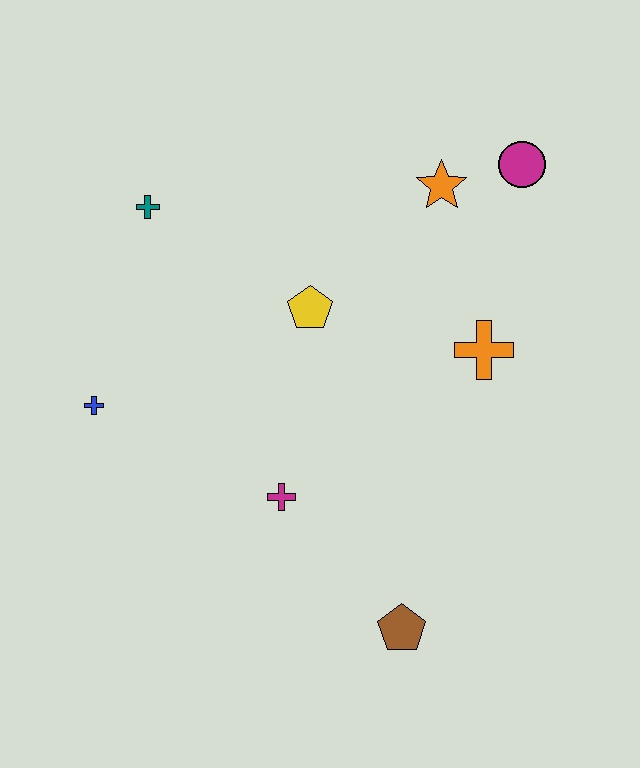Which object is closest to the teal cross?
The yellow pentagon is closest to the teal cross.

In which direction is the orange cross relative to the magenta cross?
The orange cross is to the right of the magenta cross.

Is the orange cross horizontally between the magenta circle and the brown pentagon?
Yes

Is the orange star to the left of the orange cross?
Yes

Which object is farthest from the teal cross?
The brown pentagon is farthest from the teal cross.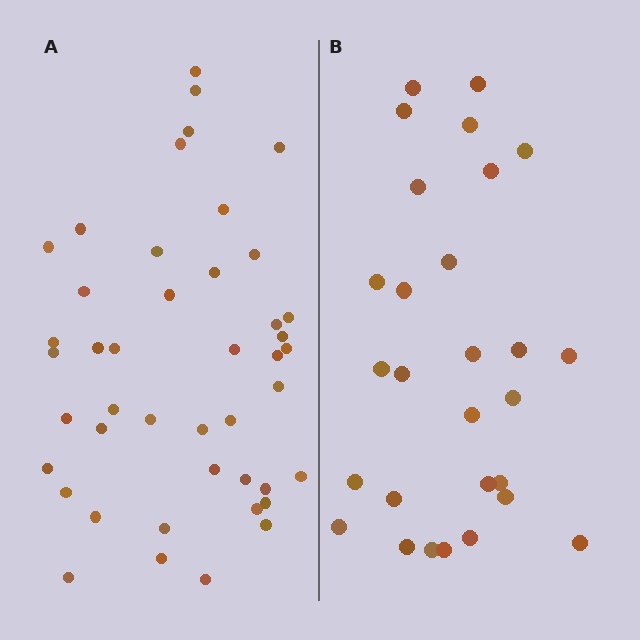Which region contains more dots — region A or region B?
Region A (the left region) has more dots.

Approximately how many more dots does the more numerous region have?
Region A has approximately 15 more dots than region B.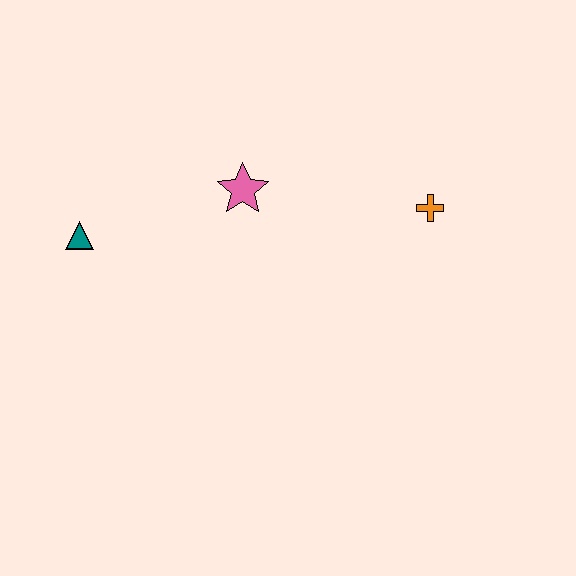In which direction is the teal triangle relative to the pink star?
The teal triangle is to the left of the pink star.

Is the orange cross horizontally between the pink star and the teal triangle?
No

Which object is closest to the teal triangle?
The pink star is closest to the teal triangle.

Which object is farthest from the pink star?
The orange cross is farthest from the pink star.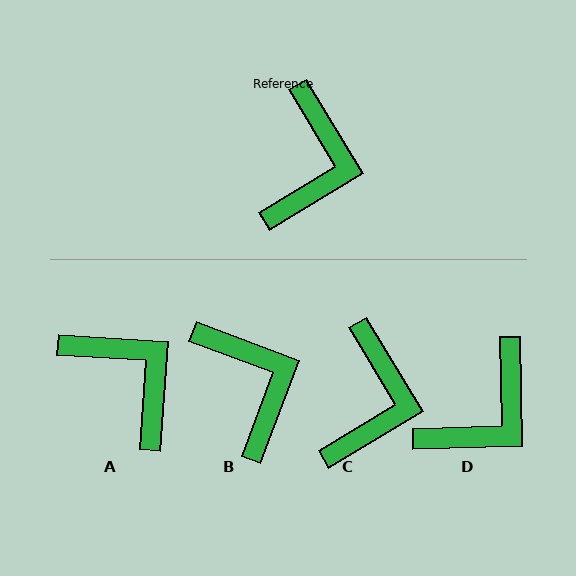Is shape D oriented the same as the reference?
No, it is off by about 30 degrees.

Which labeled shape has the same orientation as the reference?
C.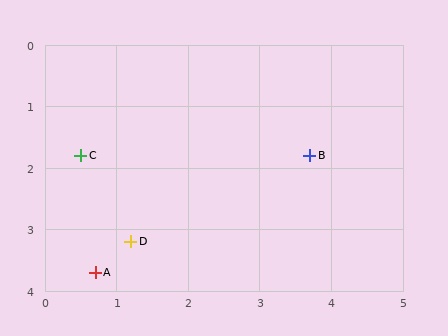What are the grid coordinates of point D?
Point D is at approximately (1.2, 3.2).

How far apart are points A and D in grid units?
Points A and D are about 0.7 grid units apart.